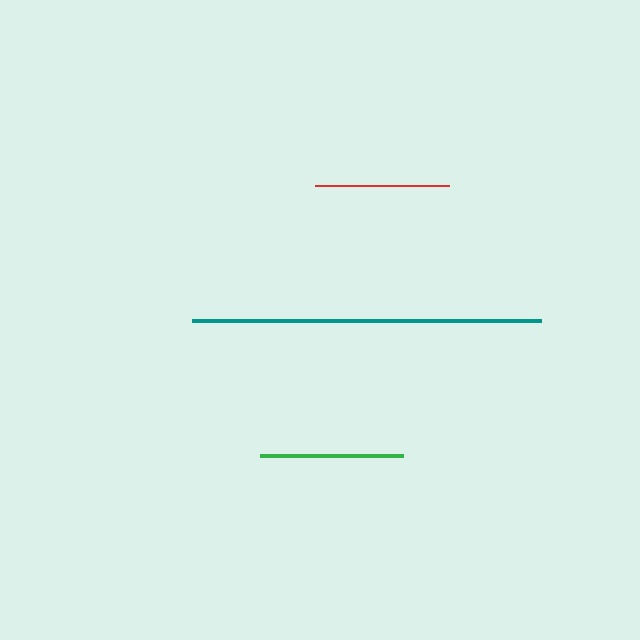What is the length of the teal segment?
The teal segment is approximately 348 pixels long.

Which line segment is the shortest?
The red line is the shortest at approximately 134 pixels.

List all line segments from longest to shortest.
From longest to shortest: teal, green, red.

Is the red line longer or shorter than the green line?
The green line is longer than the red line.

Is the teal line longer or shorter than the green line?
The teal line is longer than the green line.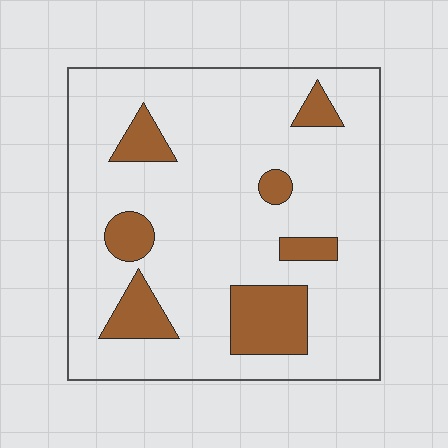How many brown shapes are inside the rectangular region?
7.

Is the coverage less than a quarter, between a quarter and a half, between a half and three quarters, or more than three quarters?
Less than a quarter.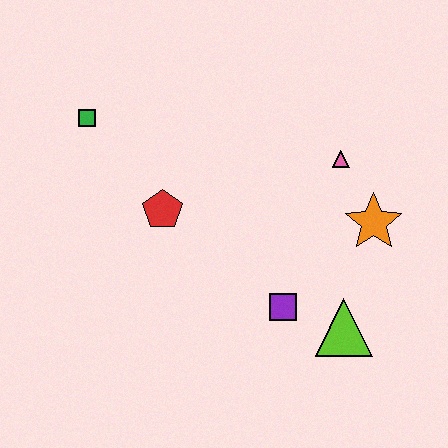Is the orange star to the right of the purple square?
Yes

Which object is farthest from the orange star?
The green square is farthest from the orange star.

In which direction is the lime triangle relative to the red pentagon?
The lime triangle is to the right of the red pentagon.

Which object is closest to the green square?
The red pentagon is closest to the green square.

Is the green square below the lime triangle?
No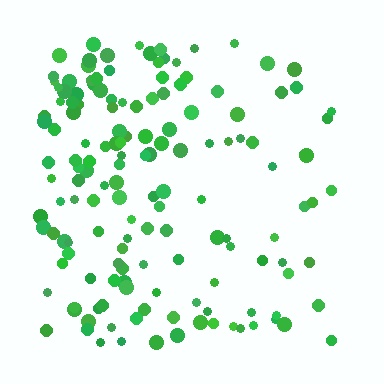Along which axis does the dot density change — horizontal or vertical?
Horizontal.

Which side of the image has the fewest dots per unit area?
The right.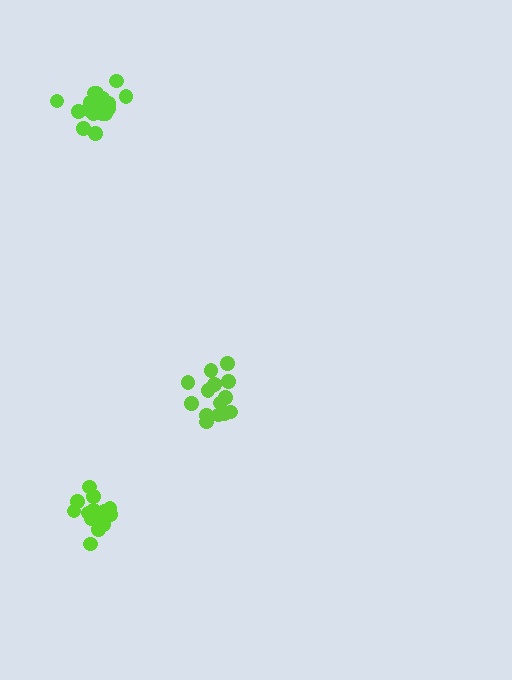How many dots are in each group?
Group 1: 20 dots, Group 2: 14 dots, Group 3: 16 dots (50 total).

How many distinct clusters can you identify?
There are 3 distinct clusters.